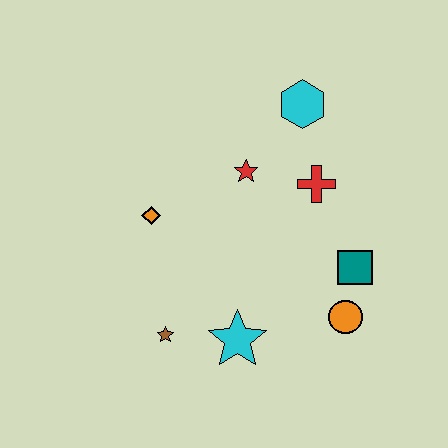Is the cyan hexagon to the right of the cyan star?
Yes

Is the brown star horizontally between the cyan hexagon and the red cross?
No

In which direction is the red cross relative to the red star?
The red cross is to the right of the red star.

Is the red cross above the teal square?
Yes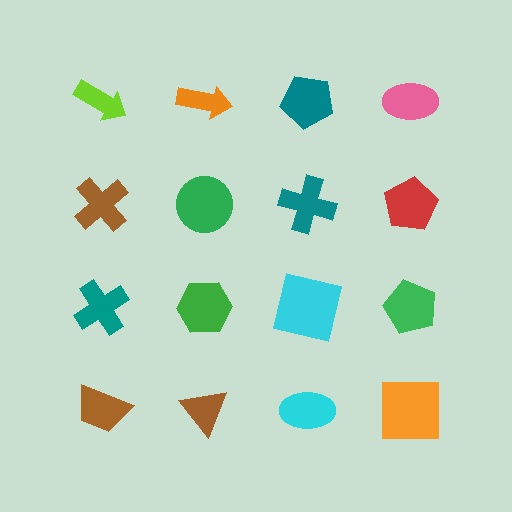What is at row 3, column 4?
A green pentagon.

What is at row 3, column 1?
A teal cross.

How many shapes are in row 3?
4 shapes.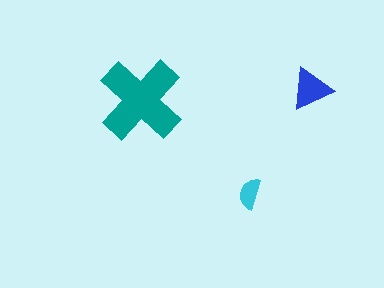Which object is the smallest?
The cyan semicircle.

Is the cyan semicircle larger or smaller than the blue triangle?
Smaller.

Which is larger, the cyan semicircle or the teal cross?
The teal cross.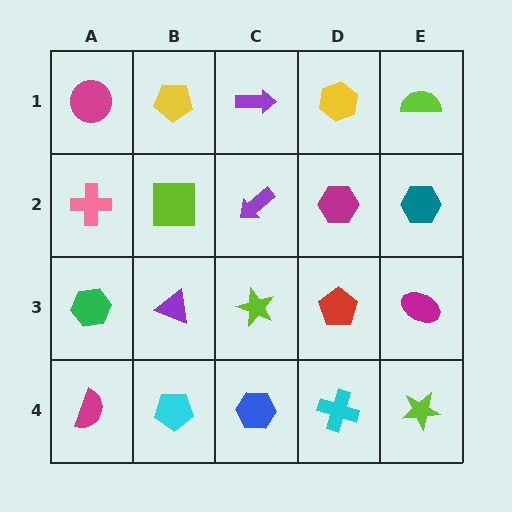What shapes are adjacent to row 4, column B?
A purple triangle (row 3, column B), a magenta semicircle (row 4, column A), a blue hexagon (row 4, column C).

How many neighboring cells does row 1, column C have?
3.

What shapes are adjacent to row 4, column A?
A green hexagon (row 3, column A), a cyan pentagon (row 4, column B).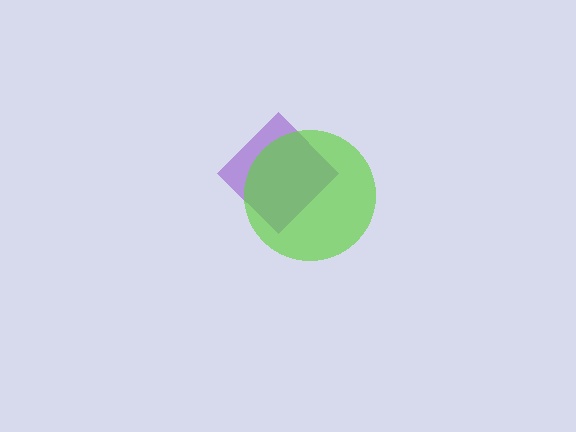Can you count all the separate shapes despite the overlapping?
Yes, there are 2 separate shapes.